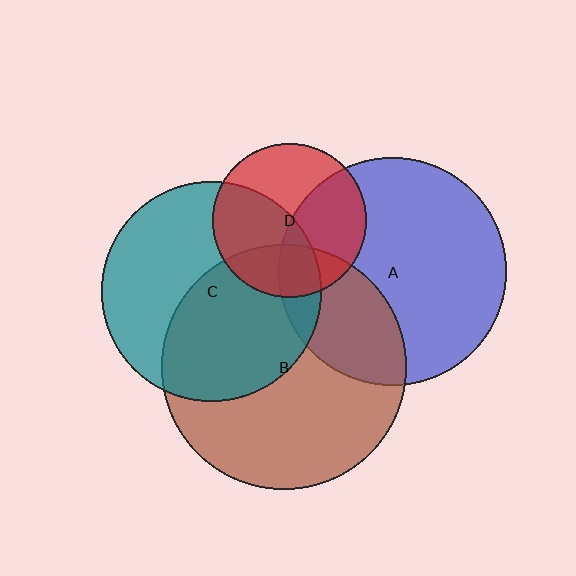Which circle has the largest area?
Circle B (brown).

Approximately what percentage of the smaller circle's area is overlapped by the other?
Approximately 25%.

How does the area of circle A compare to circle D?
Approximately 2.2 times.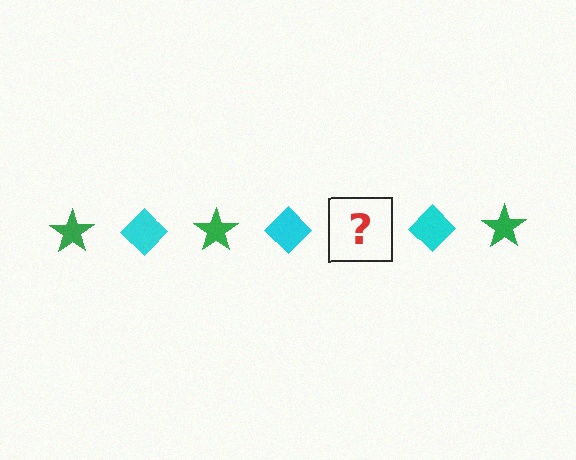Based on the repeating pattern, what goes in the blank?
The blank should be a green star.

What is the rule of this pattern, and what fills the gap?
The rule is that the pattern alternates between green star and cyan diamond. The gap should be filled with a green star.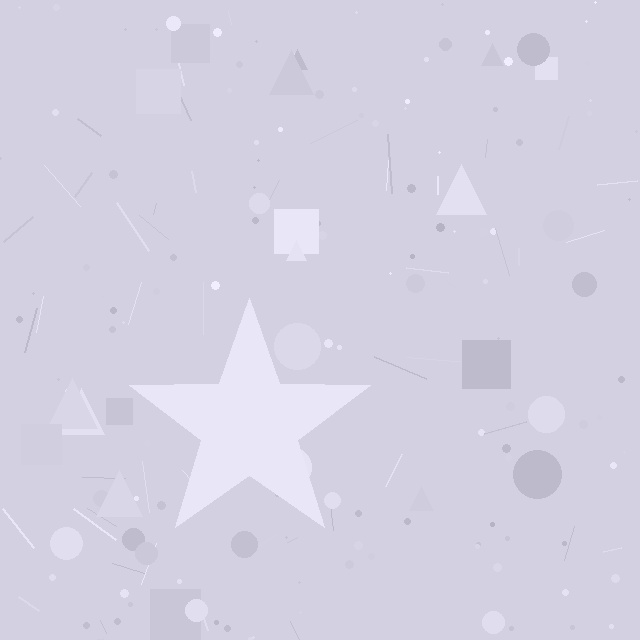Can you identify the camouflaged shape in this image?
The camouflaged shape is a star.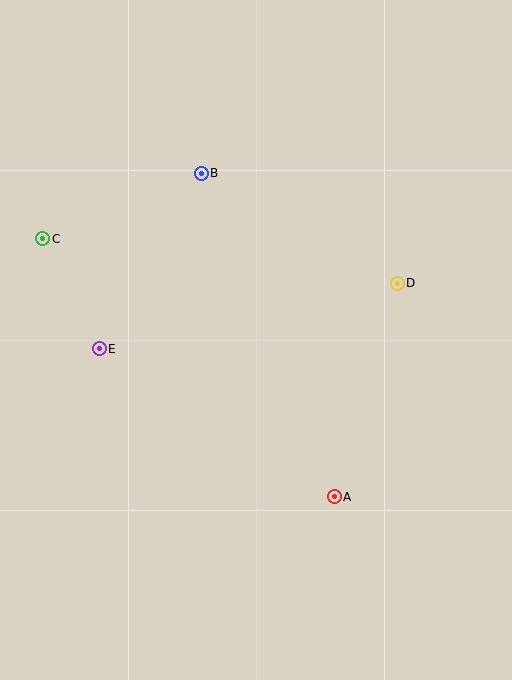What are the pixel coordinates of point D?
Point D is at (397, 283).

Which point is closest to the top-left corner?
Point C is closest to the top-left corner.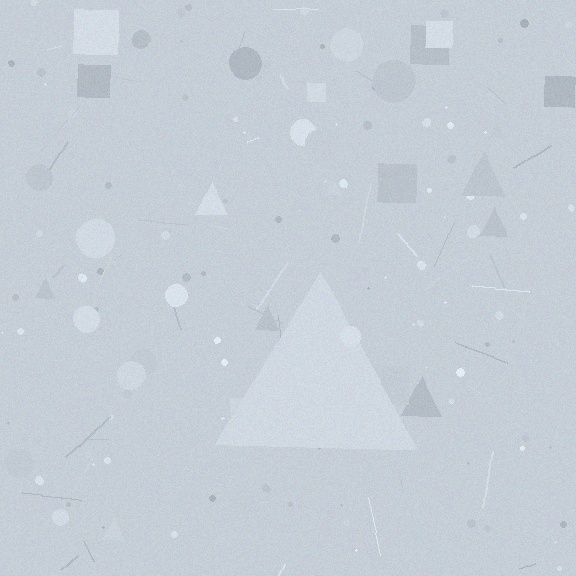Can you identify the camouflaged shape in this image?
The camouflaged shape is a triangle.